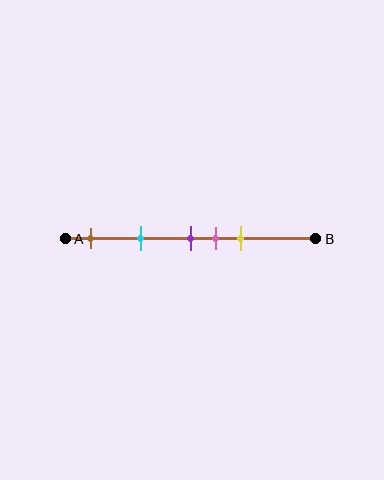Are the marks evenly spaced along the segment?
No, the marks are not evenly spaced.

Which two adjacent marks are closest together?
The purple and pink marks are the closest adjacent pair.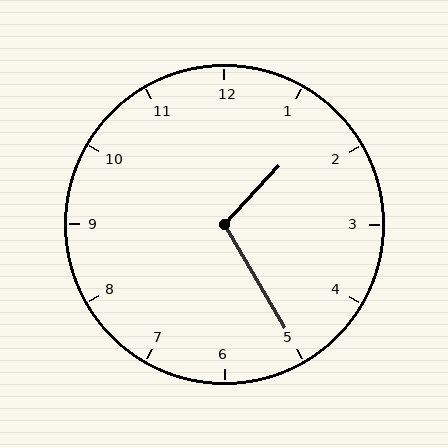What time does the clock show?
1:25.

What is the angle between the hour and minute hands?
Approximately 108 degrees.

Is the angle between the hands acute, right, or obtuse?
It is obtuse.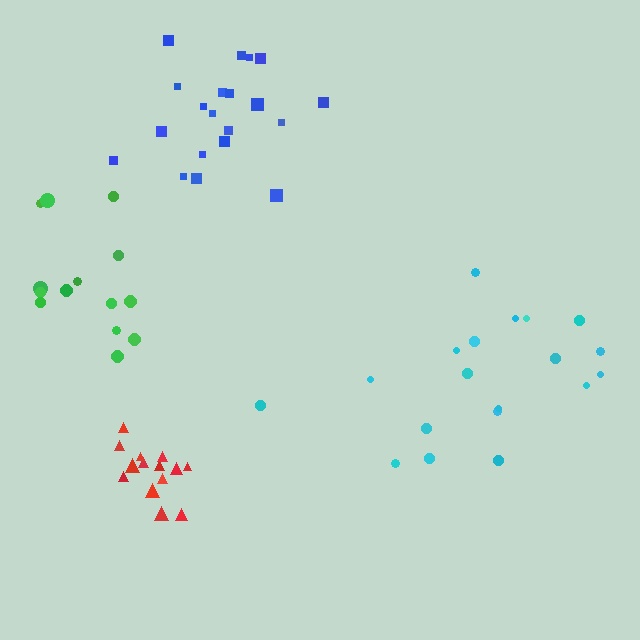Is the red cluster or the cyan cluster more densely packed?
Red.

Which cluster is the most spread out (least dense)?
Cyan.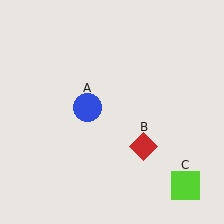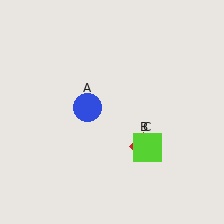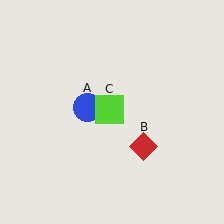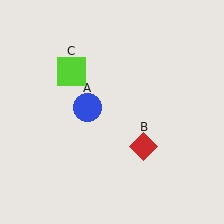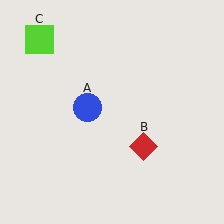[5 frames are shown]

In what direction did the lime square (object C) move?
The lime square (object C) moved up and to the left.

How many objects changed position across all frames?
1 object changed position: lime square (object C).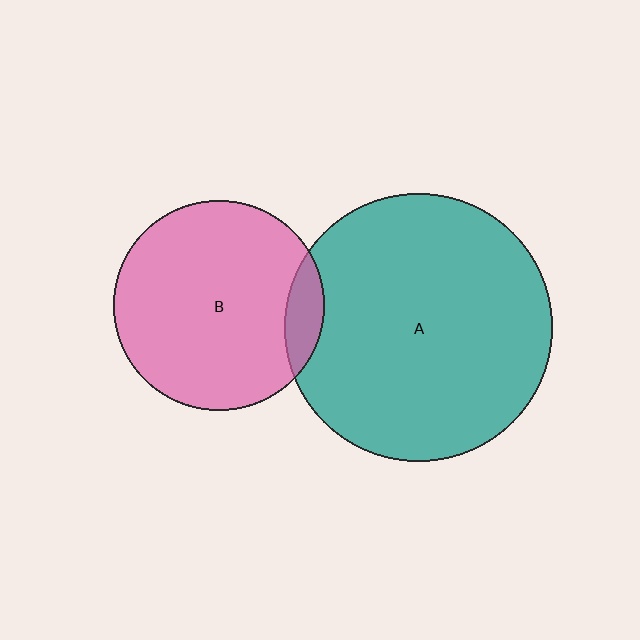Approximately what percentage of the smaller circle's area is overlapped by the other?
Approximately 10%.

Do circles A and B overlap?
Yes.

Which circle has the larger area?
Circle A (teal).